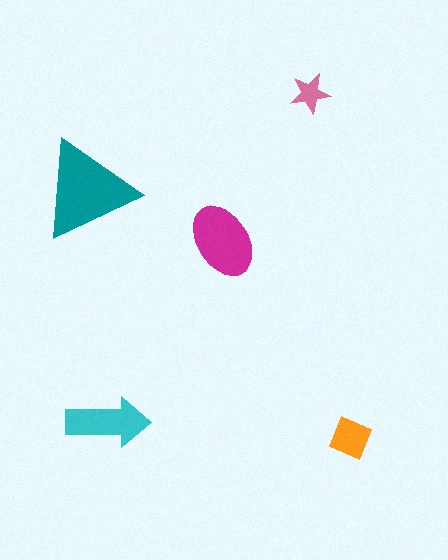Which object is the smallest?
The pink star.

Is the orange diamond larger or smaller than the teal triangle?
Smaller.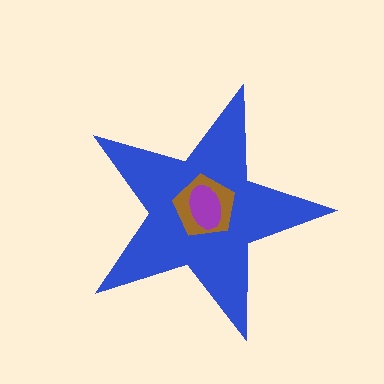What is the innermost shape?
The purple ellipse.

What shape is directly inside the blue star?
The brown pentagon.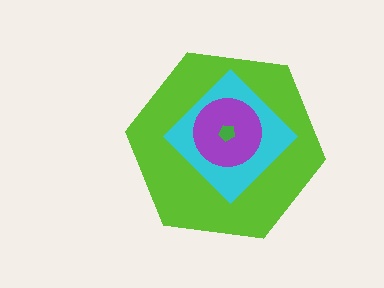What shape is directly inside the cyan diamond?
The purple circle.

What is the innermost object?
The green pentagon.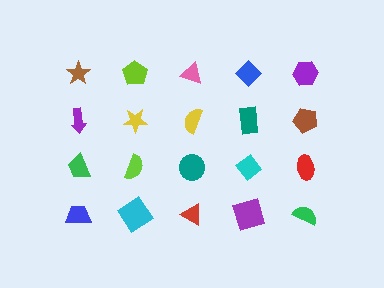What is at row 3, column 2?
A lime semicircle.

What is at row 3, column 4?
A cyan diamond.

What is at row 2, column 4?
A teal rectangle.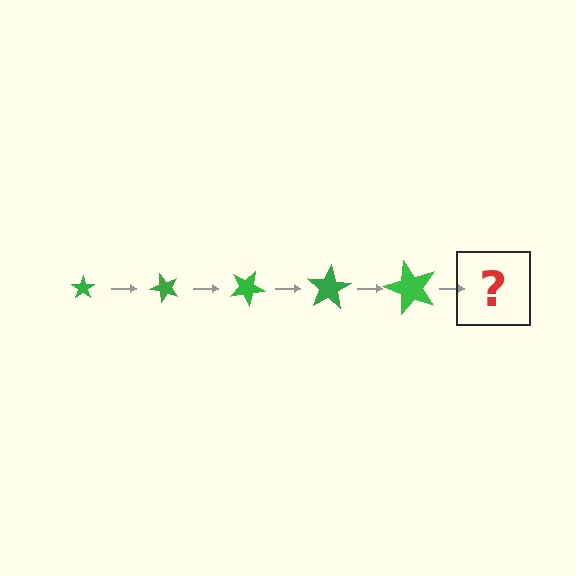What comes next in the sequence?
The next element should be a star, larger than the previous one and rotated 250 degrees from the start.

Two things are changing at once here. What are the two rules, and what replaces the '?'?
The two rules are that the star grows larger each step and it rotates 50 degrees each step. The '?' should be a star, larger than the previous one and rotated 250 degrees from the start.